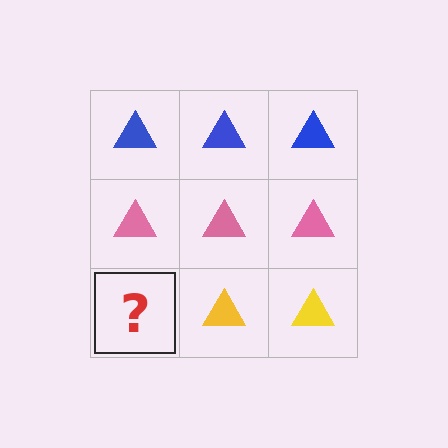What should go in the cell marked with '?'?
The missing cell should contain a yellow triangle.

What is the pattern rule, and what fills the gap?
The rule is that each row has a consistent color. The gap should be filled with a yellow triangle.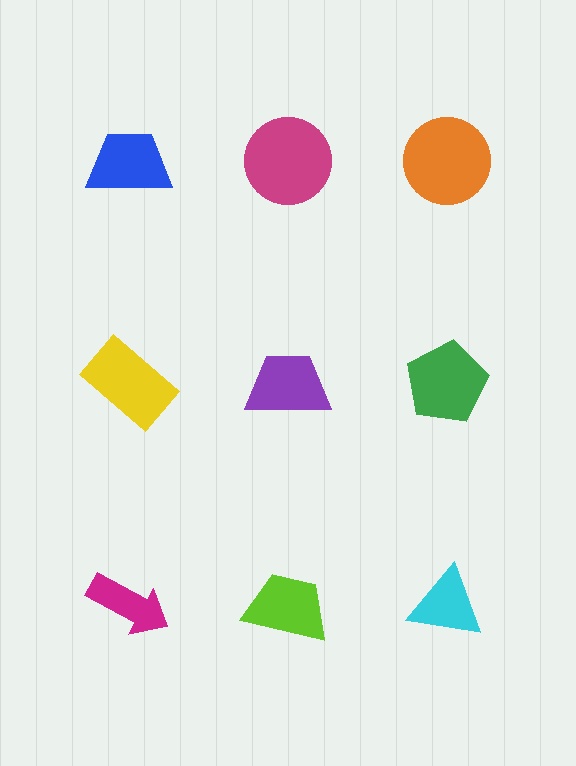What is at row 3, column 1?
A magenta arrow.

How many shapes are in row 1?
3 shapes.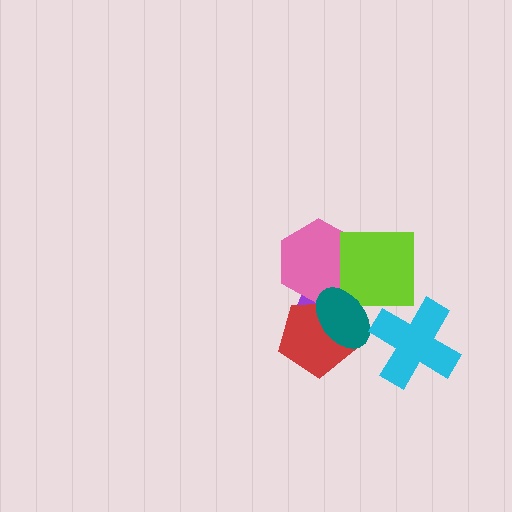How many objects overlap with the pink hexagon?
3 objects overlap with the pink hexagon.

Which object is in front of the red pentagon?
The teal ellipse is in front of the red pentagon.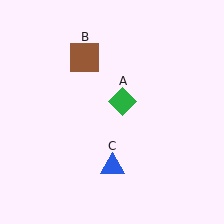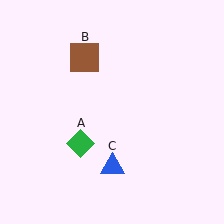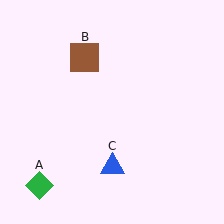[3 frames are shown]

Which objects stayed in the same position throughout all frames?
Brown square (object B) and blue triangle (object C) remained stationary.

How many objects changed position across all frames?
1 object changed position: green diamond (object A).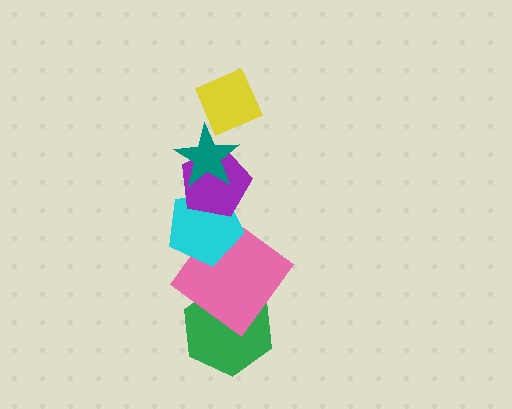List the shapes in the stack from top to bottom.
From top to bottom: the yellow diamond, the teal star, the purple pentagon, the cyan pentagon, the pink diamond, the green hexagon.